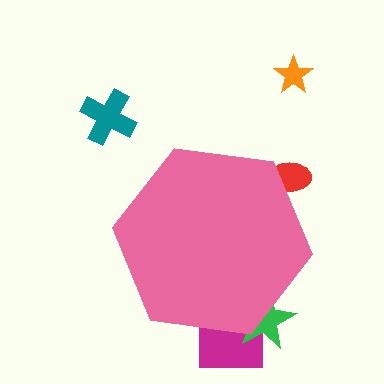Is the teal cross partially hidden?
No, the teal cross is fully visible.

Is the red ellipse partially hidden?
Yes, the red ellipse is partially hidden behind the pink hexagon.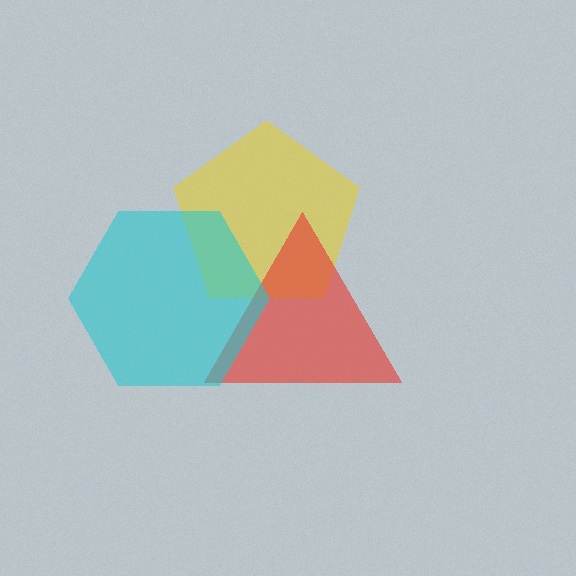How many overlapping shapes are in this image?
There are 3 overlapping shapes in the image.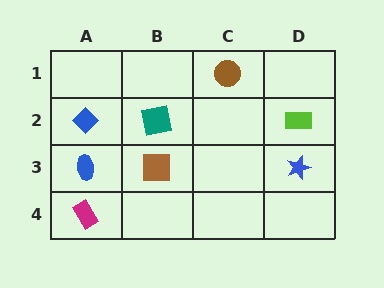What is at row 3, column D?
A blue star.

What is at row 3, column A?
A blue ellipse.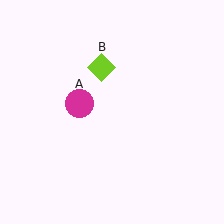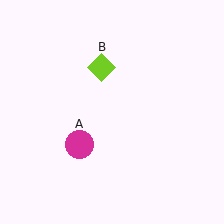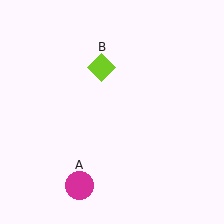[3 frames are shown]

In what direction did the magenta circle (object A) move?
The magenta circle (object A) moved down.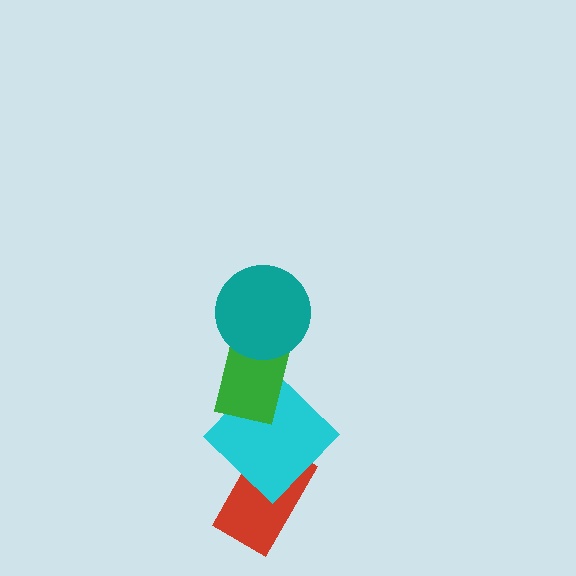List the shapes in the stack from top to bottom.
From top to bottom: the teal circle, the green rectangle, the cyan diamond, the red rectangle.